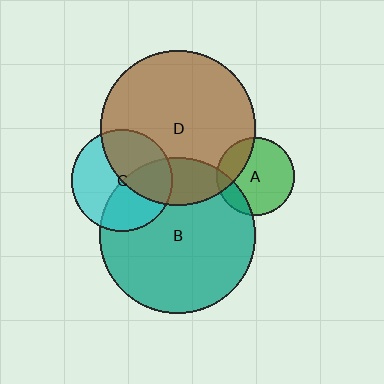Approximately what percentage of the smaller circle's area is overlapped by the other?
Approximately 25%.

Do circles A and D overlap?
Yes.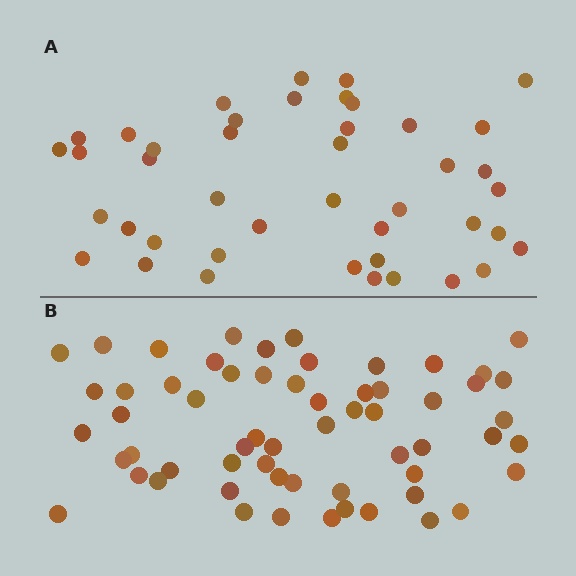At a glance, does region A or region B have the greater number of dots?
Region B (the bottom region) has more dots.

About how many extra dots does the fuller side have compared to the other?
Region B has approximately 15 more dots than region A.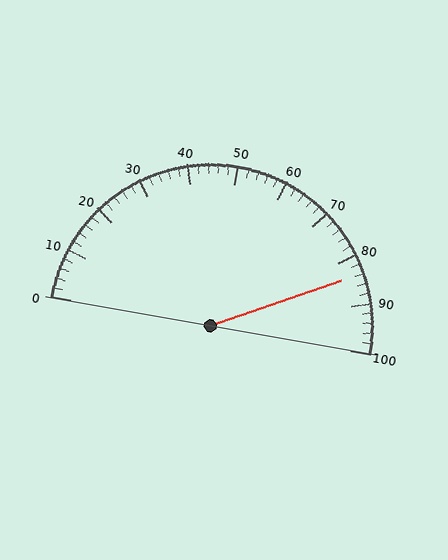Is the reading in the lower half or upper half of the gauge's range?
The reading is in the upper half of the range (0 to 100).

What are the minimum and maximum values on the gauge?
The gauge ranges from 0 to 100.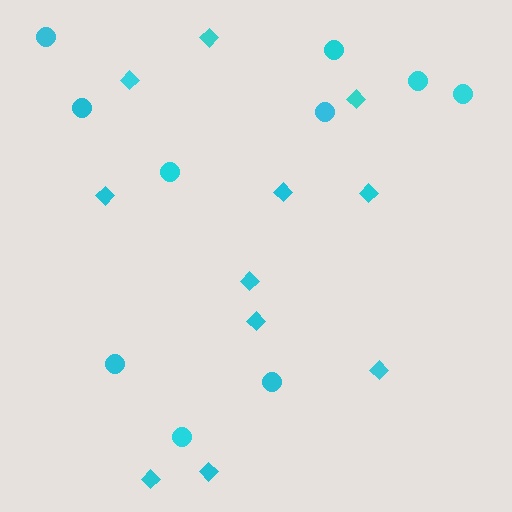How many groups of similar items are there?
There are 2 groups: one group of diamonds (11) and one group of circles (10).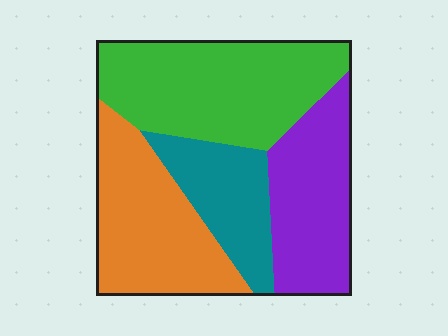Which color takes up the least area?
Teal, at roughly 15%.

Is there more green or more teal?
Green.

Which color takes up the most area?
Green, at roughly 35%.